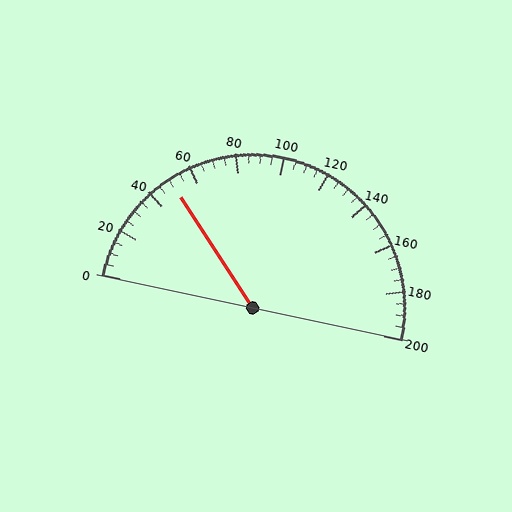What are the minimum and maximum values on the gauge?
The gauge ranges from 0 to 200.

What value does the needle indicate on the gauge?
The needle indicates approximately 50.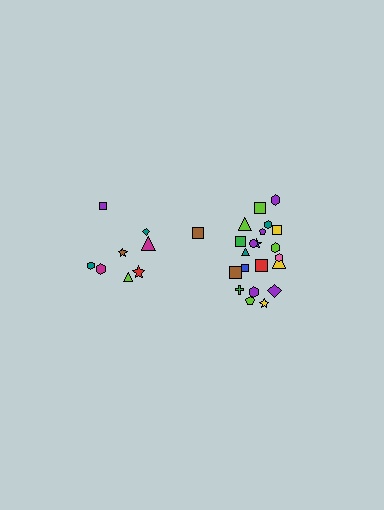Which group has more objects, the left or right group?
The right group.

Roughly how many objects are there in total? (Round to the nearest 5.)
Roughly 30 objects in total.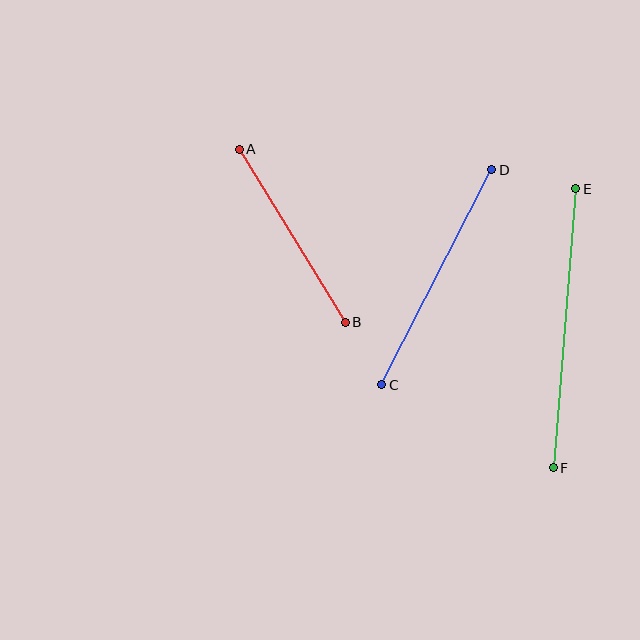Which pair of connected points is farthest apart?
Points E and F are farthest apart.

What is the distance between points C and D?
The distance is approximately 242 pixels.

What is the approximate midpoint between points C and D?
The midpoint is at approximately (437, 277) pixels.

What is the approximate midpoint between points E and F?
The midpoint is at approximately (564, 328) pixels.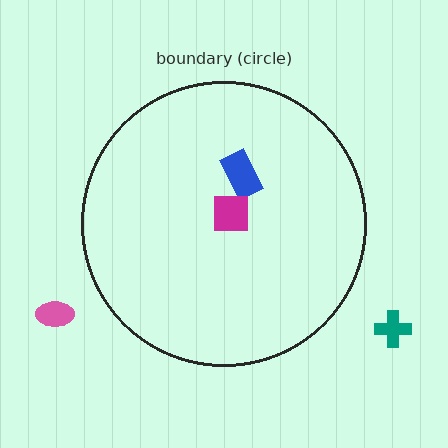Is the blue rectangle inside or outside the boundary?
Inside.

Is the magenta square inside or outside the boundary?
Inside.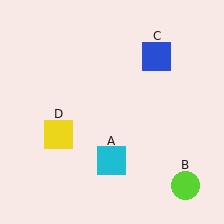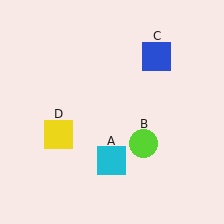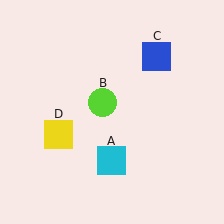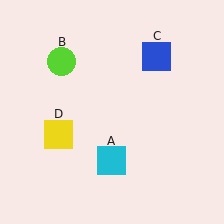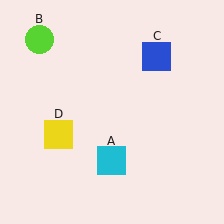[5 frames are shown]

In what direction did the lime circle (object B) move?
The lime circle (object B) moved up and to the left.